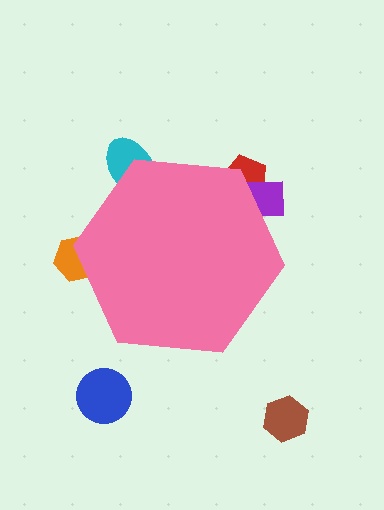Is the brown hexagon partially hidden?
No, the brown hexagon is fully visible.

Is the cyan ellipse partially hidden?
Yes, the cyan ellipse is partially hidden behind the pink hexagon.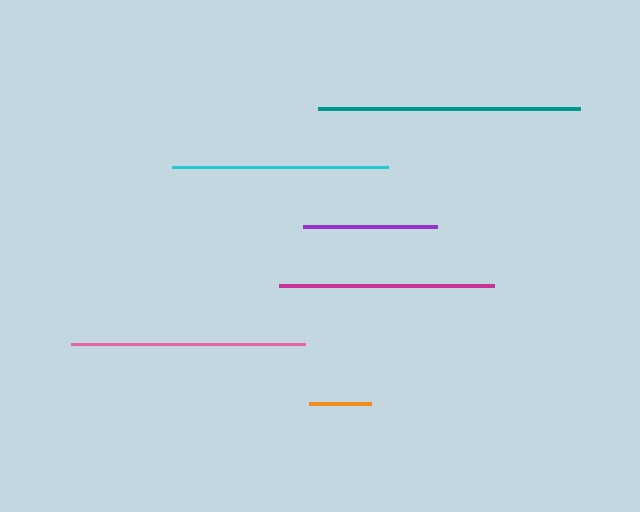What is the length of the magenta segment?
The magenta segment is approximately 215 pixels long.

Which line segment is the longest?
The teal line is the longest at approximately 262 pixels.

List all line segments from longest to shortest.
From longest to shortest: teal, pink, cyan, magenta, purple, orange.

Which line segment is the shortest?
The orange line is the shortest at approximately 62 pixels.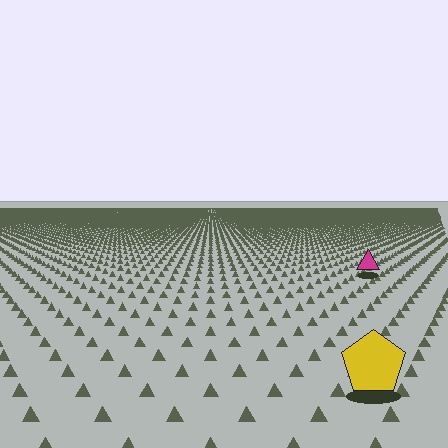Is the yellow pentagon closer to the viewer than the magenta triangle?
Yes. The yellow pentagon is closer — you can tell from the texture gradient: the ground texture is coarser near it.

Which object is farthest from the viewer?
The magenta triangle is farthest from the viewer. It appears smaller and the ground texture around it is denser.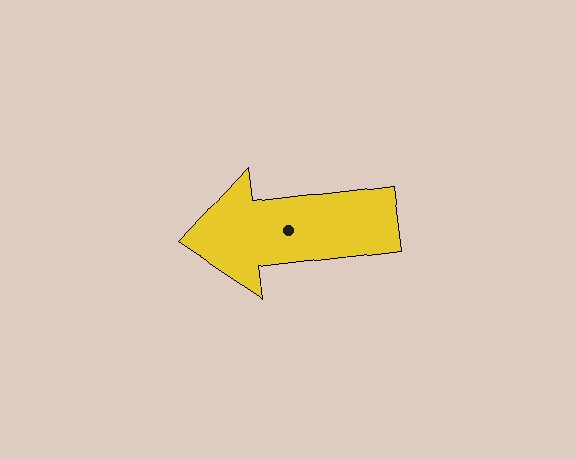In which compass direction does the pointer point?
West.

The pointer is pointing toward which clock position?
Roughly 9 o'clock.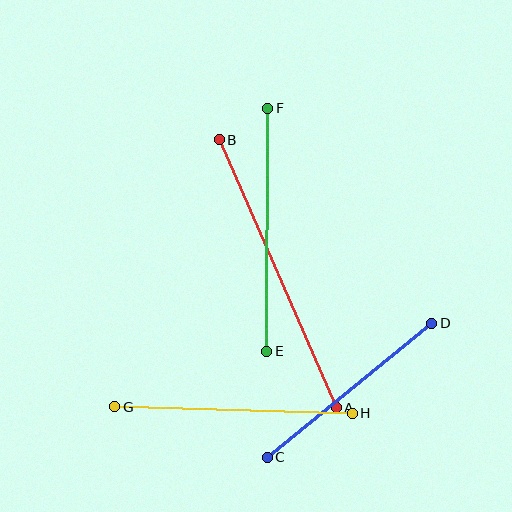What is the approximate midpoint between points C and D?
The midpoint is at approximately (350, 390) pixels.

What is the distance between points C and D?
The distance is approximately 212 pixels.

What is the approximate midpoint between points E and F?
The midpoint is at approximately (267, 230) pixels.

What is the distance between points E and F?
The distance is approximately 243 pixels.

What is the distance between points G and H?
The distance is approximately 237 pixels.